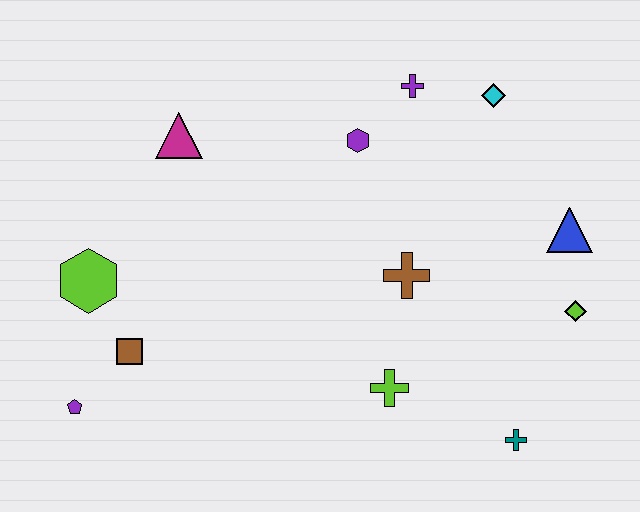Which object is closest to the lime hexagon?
The brown square is closest to the lime hexagon.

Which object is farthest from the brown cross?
The purple pentagon is farthest from the brown cross.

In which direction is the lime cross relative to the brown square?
The lime cross is to the right of the brown square.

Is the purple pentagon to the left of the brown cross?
Yes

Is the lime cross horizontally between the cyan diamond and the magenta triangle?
Yes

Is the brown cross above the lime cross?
Yes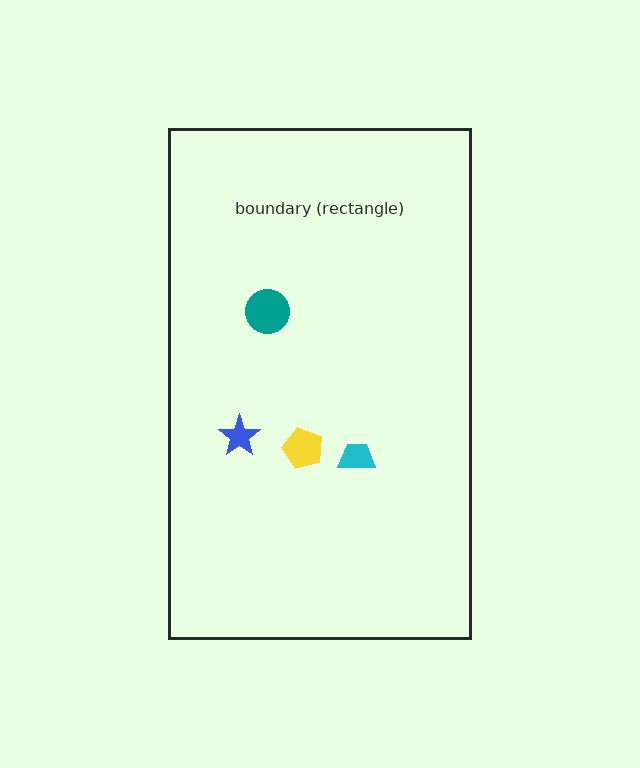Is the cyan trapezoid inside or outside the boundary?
Inside.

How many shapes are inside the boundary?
4 inside, 0 outside.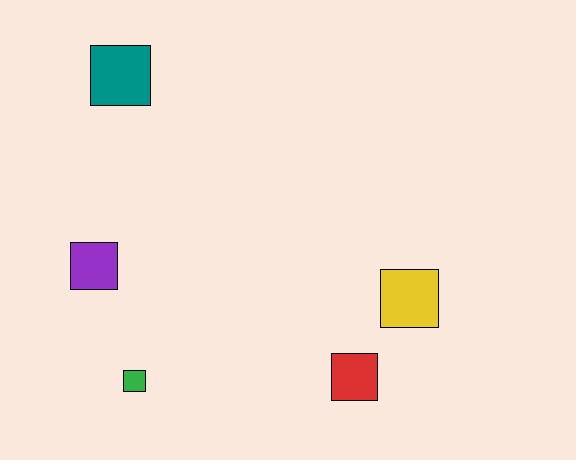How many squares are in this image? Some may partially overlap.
There are 5 squares.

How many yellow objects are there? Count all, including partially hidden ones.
There is 1 yellow object.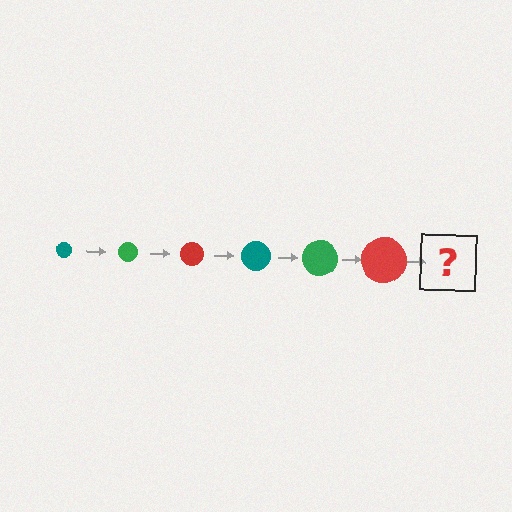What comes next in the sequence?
The next element should be a teal circle, larger than the previous one.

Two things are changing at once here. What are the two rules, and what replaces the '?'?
The two rules are that the circle grows larger each step and the color cycles through teal, green, and red. The '?' should be a teal circle, larger than the previous one.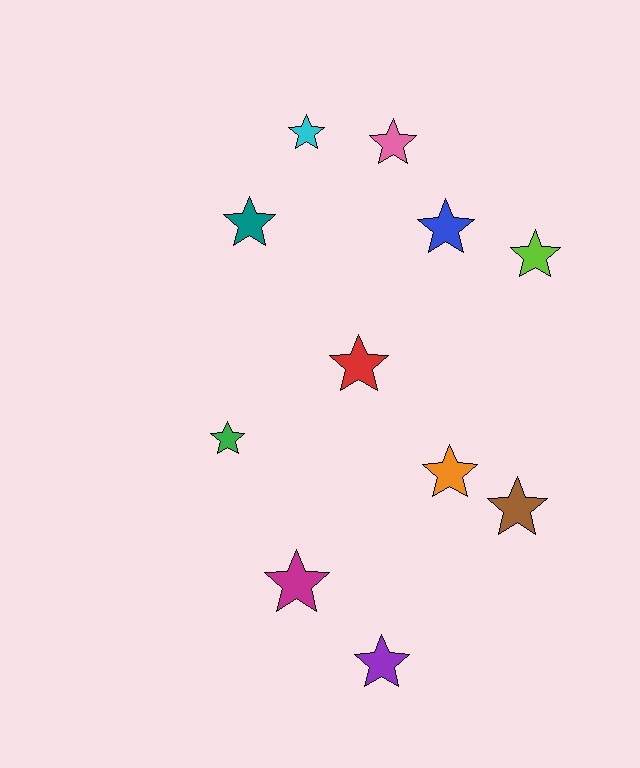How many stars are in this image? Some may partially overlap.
There are 11 stars.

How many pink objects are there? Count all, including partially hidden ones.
There is 1 pink object.